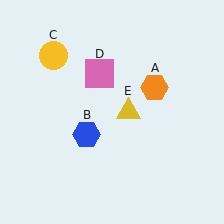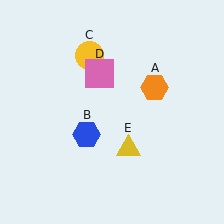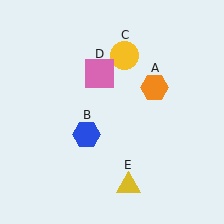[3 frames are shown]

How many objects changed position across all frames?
2 objects changed position: yellow circle (object C), yellow triangle (object E).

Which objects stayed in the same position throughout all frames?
Orange hexagon (object A) and blue hexagon (object B) and pink square (object D) remained stationary.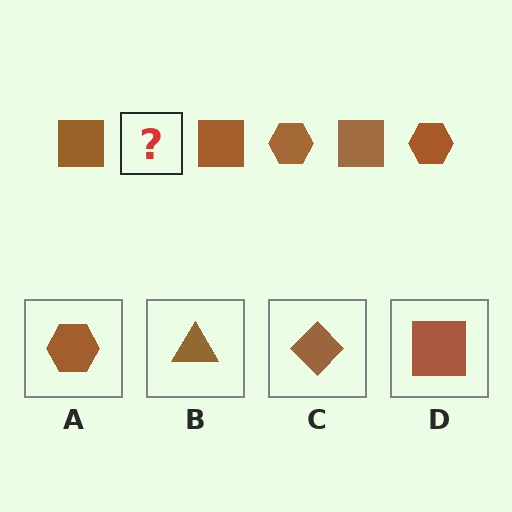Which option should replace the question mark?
Option A.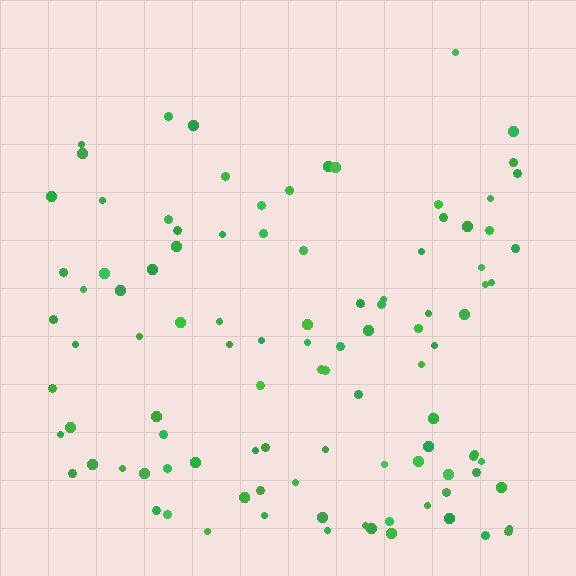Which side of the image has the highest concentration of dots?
The bottom.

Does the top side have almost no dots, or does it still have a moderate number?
Still a moderate number, just noticeably fewer than the bottom.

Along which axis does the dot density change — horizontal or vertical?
Vertical.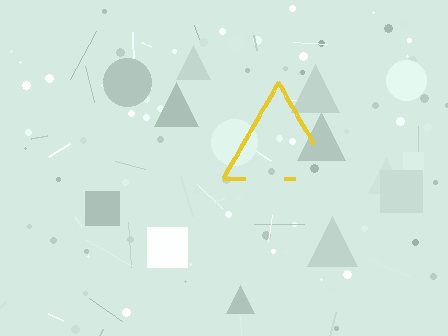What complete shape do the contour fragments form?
The contour fragments form a triangle.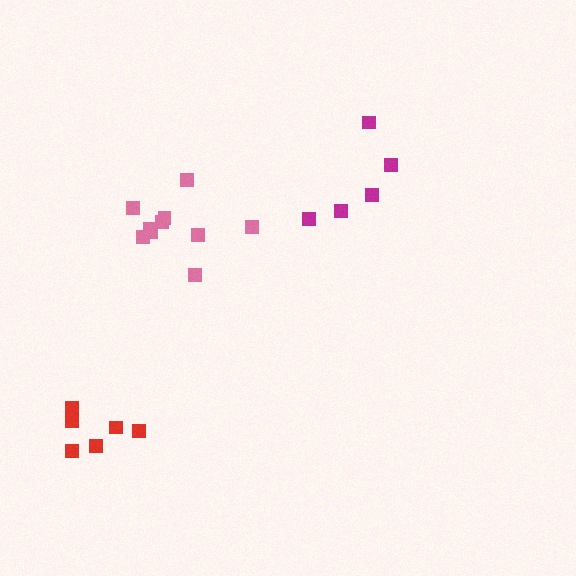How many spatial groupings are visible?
There are 3 spatial groupings.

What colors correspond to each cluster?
The clusters are colored: pink, magenta, red.